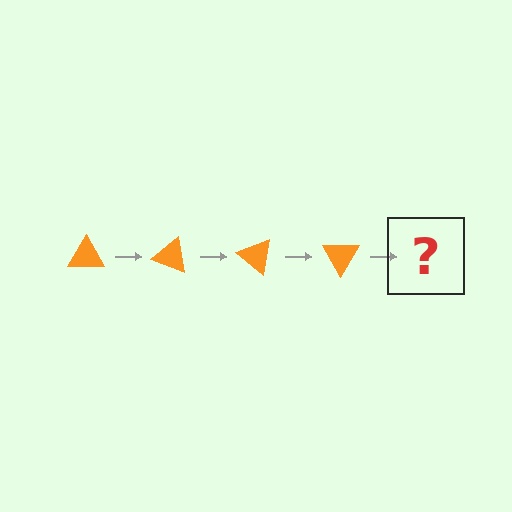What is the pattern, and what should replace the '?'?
The pattern is that the triangle rotates 20 degrees each step. The '?' should be an orange triangle rotated 80 degrees.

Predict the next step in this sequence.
The next step is an orange triangle rotated 80 degrees.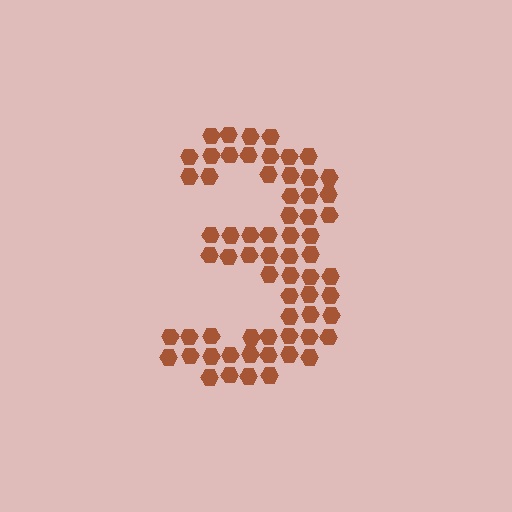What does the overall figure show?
The overall figure shows the digit 3.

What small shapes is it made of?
It is made of small hexagons.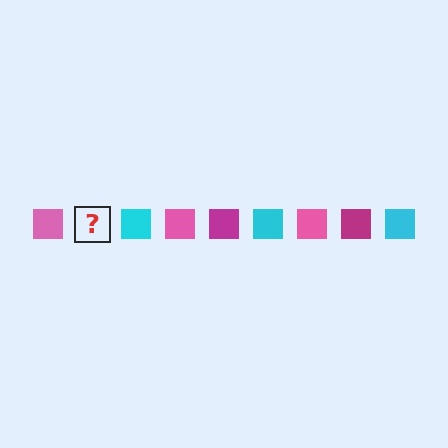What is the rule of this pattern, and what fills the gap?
The rule is that the pattern cycles through pink, magenta, cyan squares. The gap should be filled with a magenta square.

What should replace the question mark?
The question mark should be replaced with a magenta square.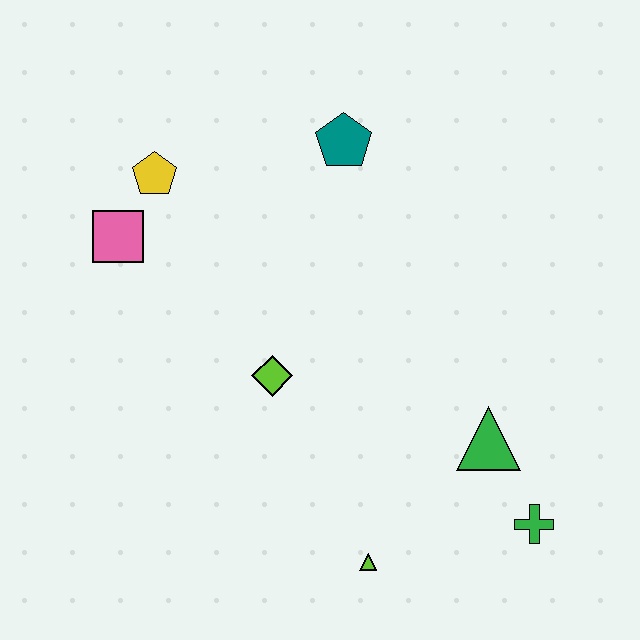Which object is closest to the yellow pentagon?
The pink square is closest to the yellow pentagon.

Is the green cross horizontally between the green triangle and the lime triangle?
No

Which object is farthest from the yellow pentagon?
The green cross is farthest from the yellow pentagon.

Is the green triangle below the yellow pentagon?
Yes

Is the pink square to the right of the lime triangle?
No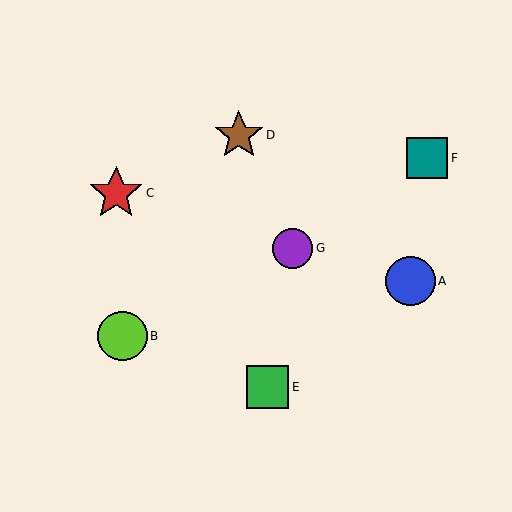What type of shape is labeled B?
Shape B is a lime circle.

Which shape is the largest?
The red star (labeled C) is the largest.